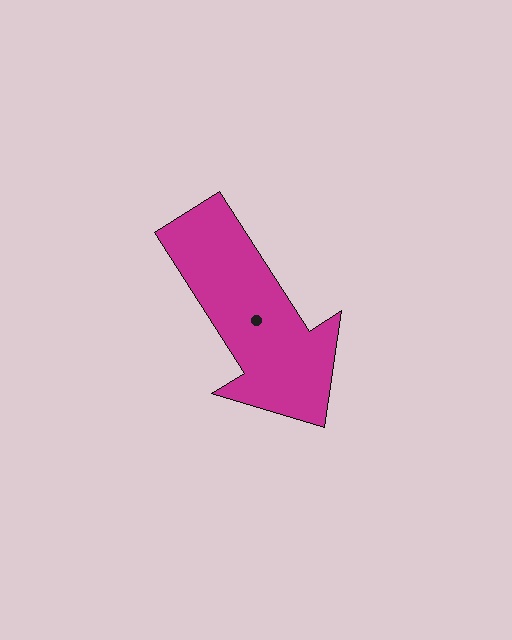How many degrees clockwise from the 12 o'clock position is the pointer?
Approximately 147 degrees.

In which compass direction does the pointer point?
Southeast.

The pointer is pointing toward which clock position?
Roughly 5 o'clock.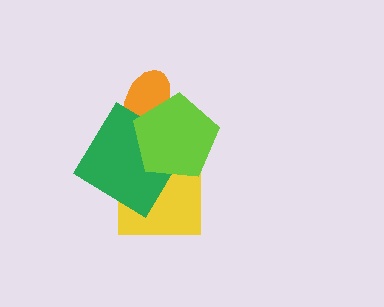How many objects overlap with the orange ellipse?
2 objects overlap with the orange ellipse.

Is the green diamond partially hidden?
Yes, it is partially covered by another shape.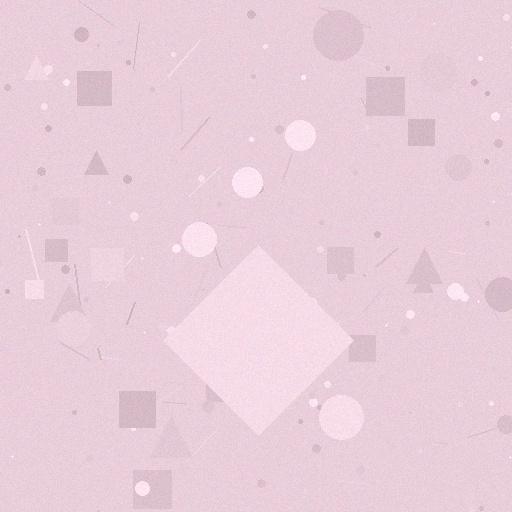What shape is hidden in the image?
A diamond is hidden in the image.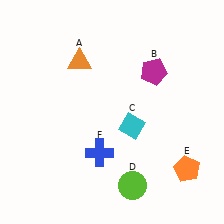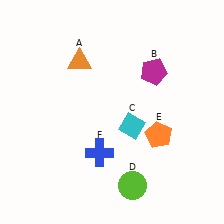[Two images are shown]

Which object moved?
The orange pentagon (E) moved up.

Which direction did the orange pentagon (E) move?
The orange pentagon (E) moved up.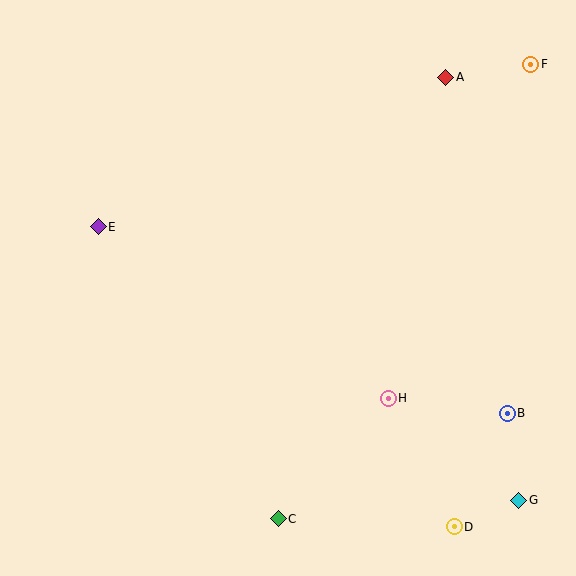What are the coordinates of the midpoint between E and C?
The midpoint between E and C is at (188, 373).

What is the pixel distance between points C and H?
The distance between C and H is 163 pixels.